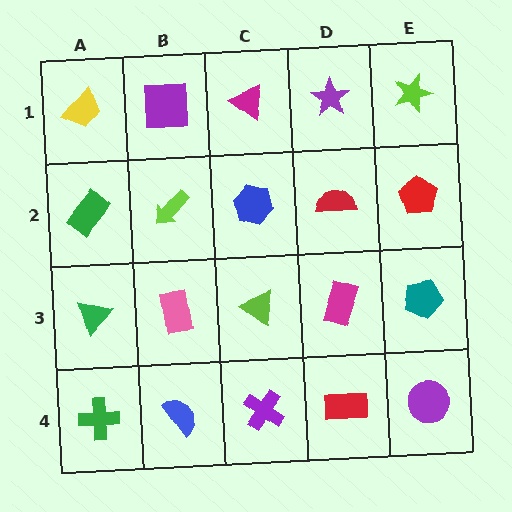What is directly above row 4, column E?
A teal pentagon.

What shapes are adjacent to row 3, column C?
A blue hexagon (row 2, column C), a purple cross (row 4, column C), a pink rectangle (row 3, column B), a magenta rectangle (row 3, column D).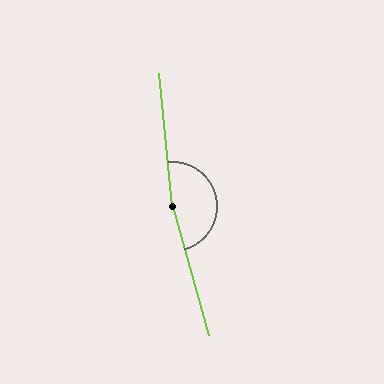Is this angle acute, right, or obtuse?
It is obtuse.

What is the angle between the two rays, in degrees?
Approximately 170 degrees.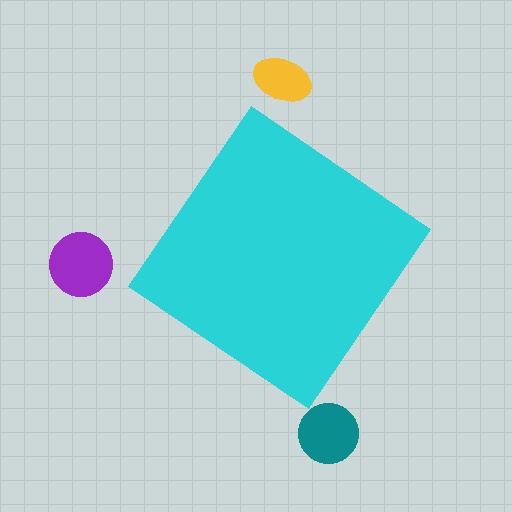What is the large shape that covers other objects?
A cyan diamond.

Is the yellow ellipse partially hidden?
No, the yellow ellipse is fully visible.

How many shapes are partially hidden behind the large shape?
0 shapes are partially hidden.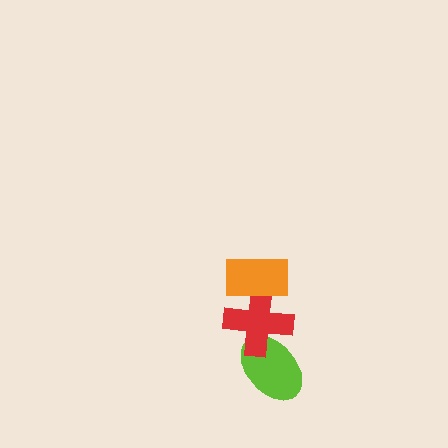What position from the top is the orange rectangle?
The orange rectangle is 1st from the top.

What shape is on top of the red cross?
The orange rectangle is on top of the red cross.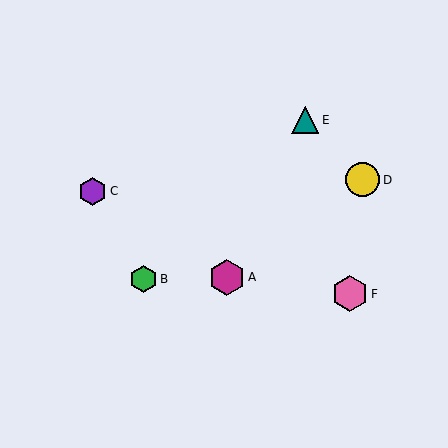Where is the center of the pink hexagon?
The center of the pink hexagon is at (350, 294).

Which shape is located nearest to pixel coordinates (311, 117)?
The teal triangle (labeled E) at (305, 120) is nearest to that location.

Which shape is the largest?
The pink hexagon (labeled F) is the largest.